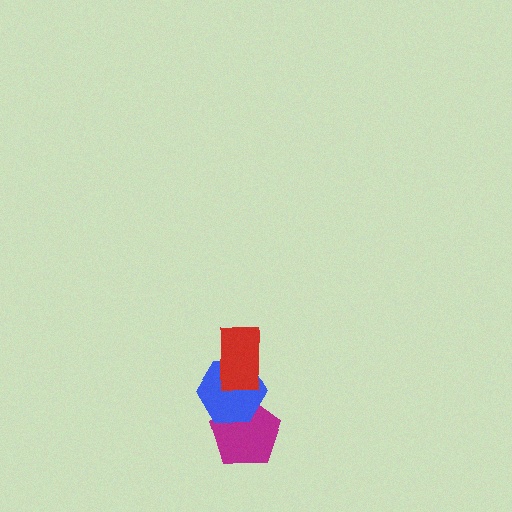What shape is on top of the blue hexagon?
The red rectangle is on top of the blue hexagon.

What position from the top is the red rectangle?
The red rectangle is 1st from the top.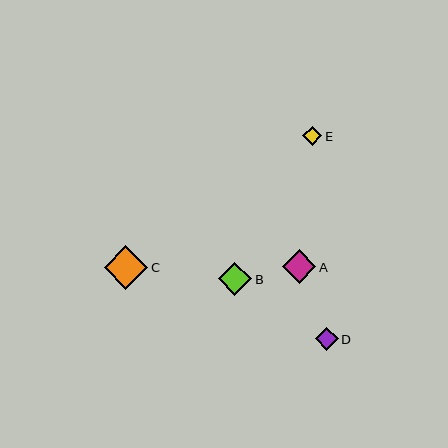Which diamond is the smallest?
Diamond E is the smallest with a size of approximately 19 pixels.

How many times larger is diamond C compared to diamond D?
Diamond C is approximately 1.9 times the size of diamond D.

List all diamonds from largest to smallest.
From largest to smallest: C, A, B, D, E.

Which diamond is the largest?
Diamond C is the largest with a size of approximately 44 pixels.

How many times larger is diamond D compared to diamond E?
Diamond D is approximately 1.2 times the size of diamond E.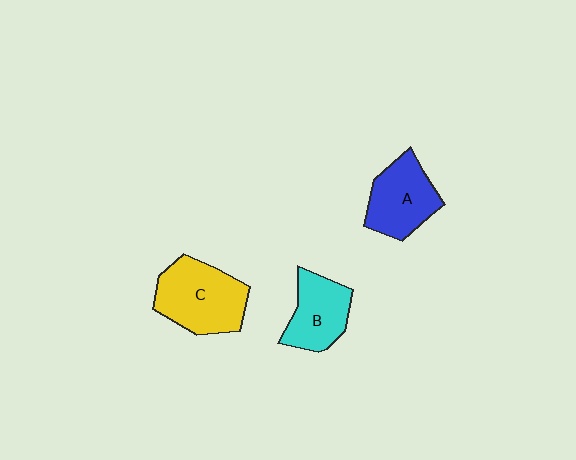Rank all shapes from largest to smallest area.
From largest to smallest: C (yellow), A (blue), B (cyan).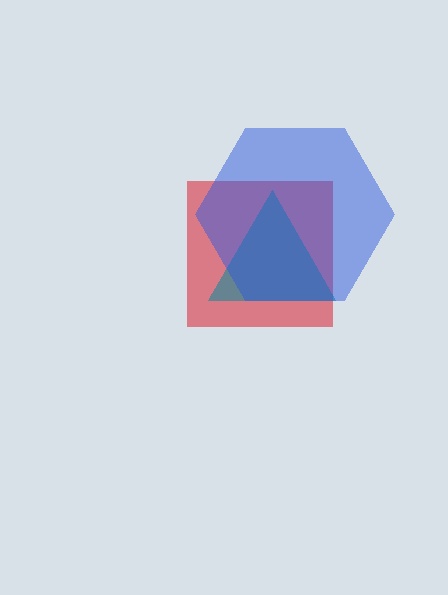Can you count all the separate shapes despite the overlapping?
Yes, there are 3 separate shapes.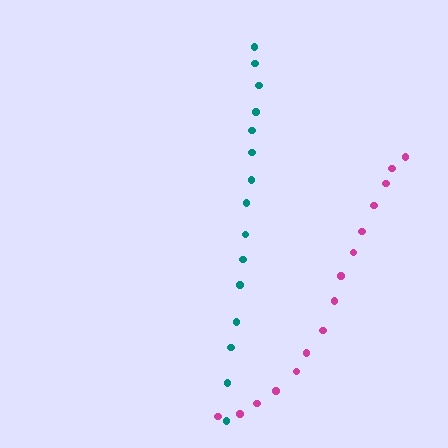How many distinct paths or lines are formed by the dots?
There are 2 distinct paths.